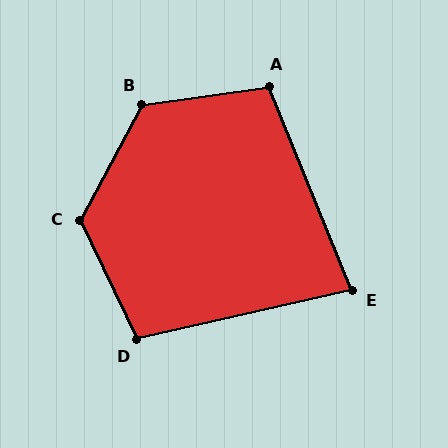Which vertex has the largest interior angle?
B, at approximately 127 degrees.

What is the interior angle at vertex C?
Approximately 126 degrees (obtuse).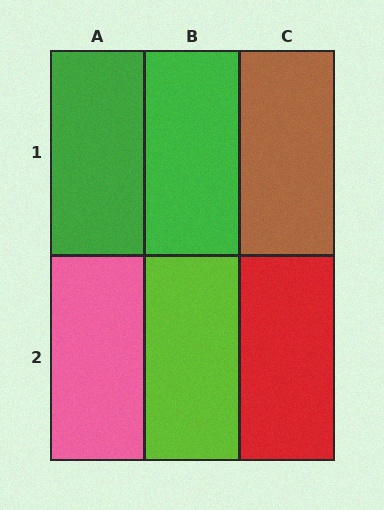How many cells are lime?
1 cell is lime.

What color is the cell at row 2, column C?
Red.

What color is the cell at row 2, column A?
Pink.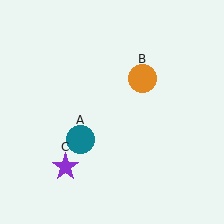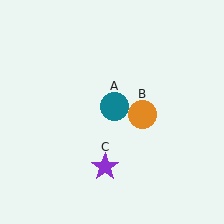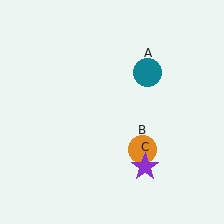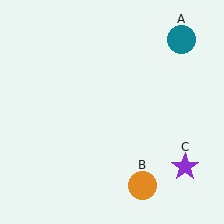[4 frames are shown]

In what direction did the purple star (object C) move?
The purple star (object C) moved right.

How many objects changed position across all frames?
3 objects changed position: teal circle (object A), orange circle (object B), purple star (object C).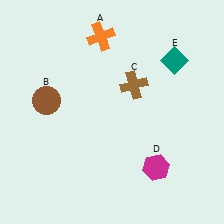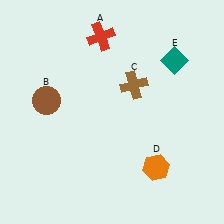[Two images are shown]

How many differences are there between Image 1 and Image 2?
There are 2 differences between the two images.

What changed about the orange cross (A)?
In Image 1, A is orange. In Image 2, it changed to red.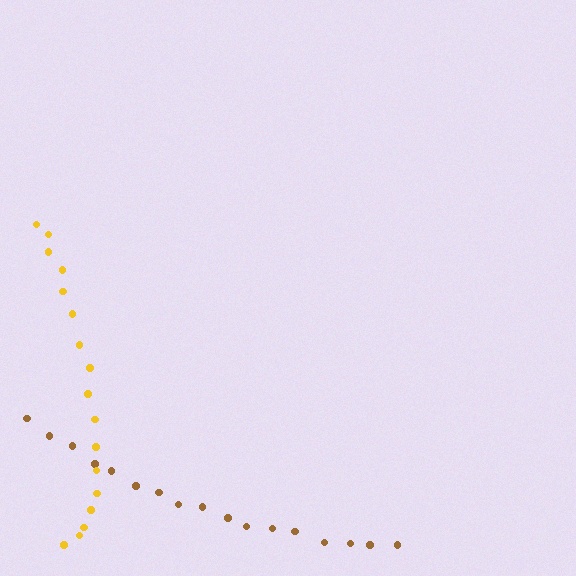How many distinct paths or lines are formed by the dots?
There are 2 distinct paths.